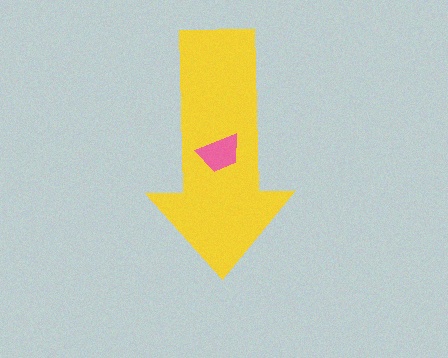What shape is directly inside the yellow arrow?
The pink trapezoid.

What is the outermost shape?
The yellow arrow.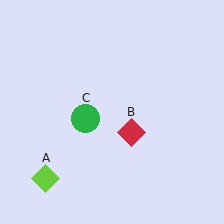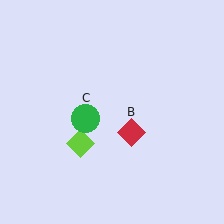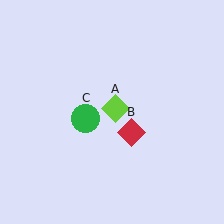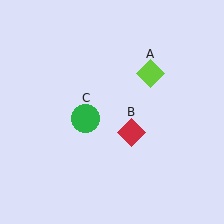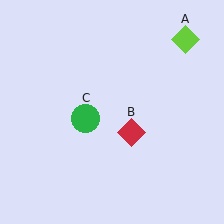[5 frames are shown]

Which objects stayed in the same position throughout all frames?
Red diamond (object B) and green circle (object C) remained stationary.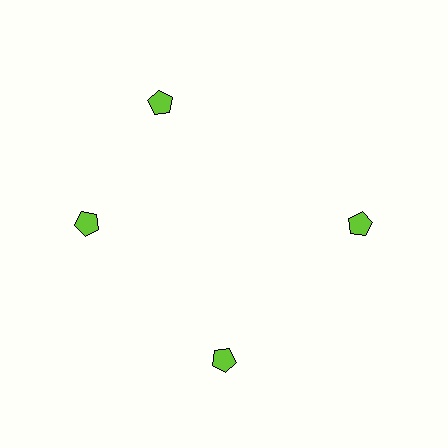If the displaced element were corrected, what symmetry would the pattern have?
It would have 4-fold rotational symmetry — the pattern would map onto itself every 90 degrees.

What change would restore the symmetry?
The symmetry would be restored by rotating it back into even spacing with its neighbors so that all 4 pentagons sit at equal angles and equal distance from the center.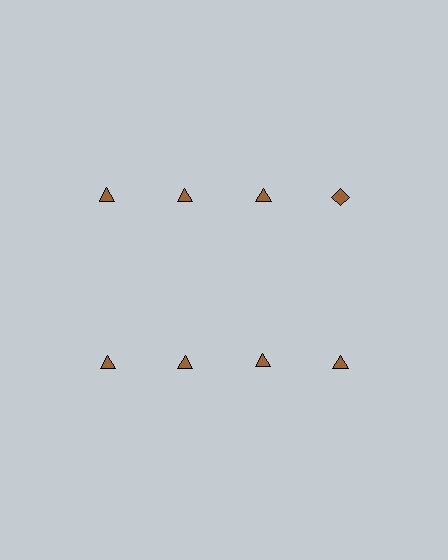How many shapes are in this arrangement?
There are 8 shapes arranged in a grid pattern.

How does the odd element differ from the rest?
It has a different shape: diamond instead of triangle.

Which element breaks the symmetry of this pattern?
The brown diamond in the top row, second from right column breaks the symmetry. All other shapes are brown triangles.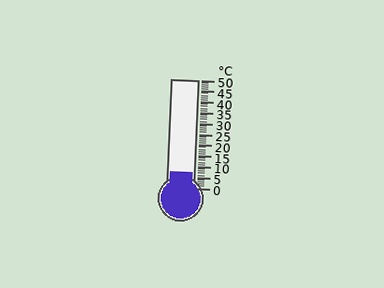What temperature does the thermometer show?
The thermometer shows approximately 7°C.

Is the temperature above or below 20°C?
The temperature is below 20°C.